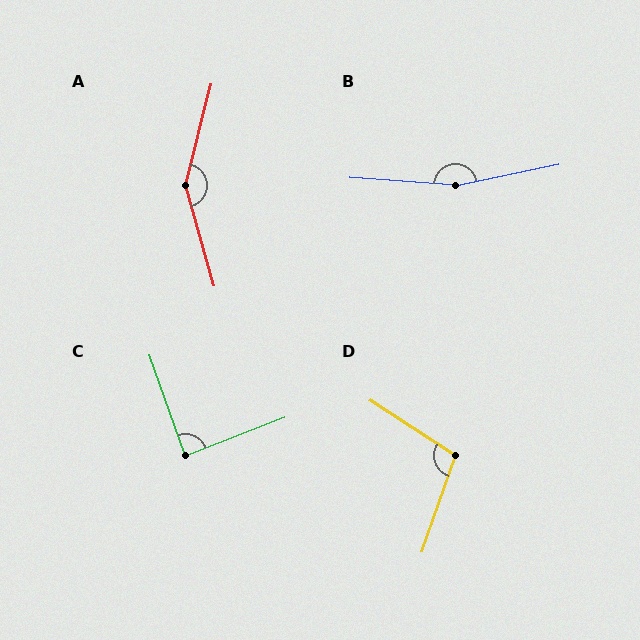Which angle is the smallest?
C, at approximately 89 degrees.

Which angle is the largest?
B, at approximately 164 degrees.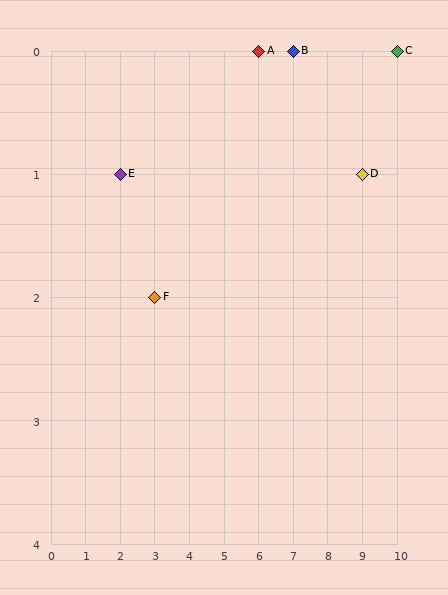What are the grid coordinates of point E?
Point E is at grid coordinates (2, 1).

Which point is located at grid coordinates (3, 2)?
Point F is at (3, 2).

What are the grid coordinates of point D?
Point D is at grid coordinates (9, 1).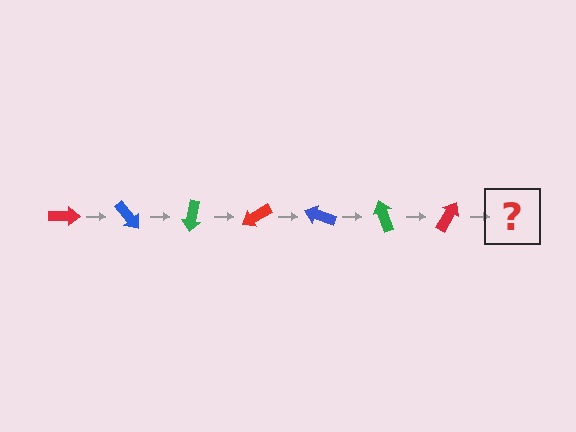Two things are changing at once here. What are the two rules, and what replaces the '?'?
The two rules are that it rotates 50 degrees each step and the color cycles through red, blue, and green. The '?' should be a blue arrow, rotated 350 degrees from the start.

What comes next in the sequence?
The next element should be a blue arrow, rotated 350 degrees from the start.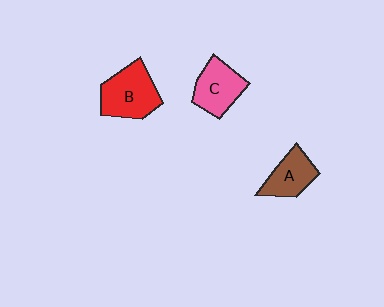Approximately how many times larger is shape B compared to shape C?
Approximately 1.2 times.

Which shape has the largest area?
Shape B (red).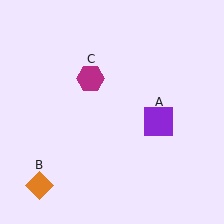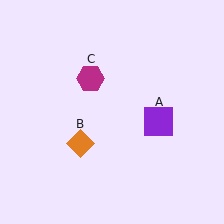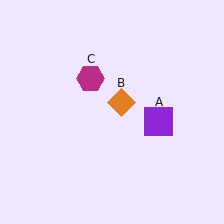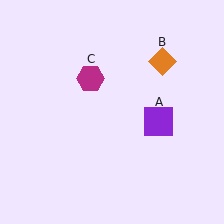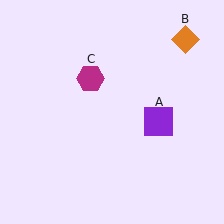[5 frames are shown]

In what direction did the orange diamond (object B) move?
The orange diamond (object B) moved up and to the right.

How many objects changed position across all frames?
1 object changed position: orange diamond (object B).